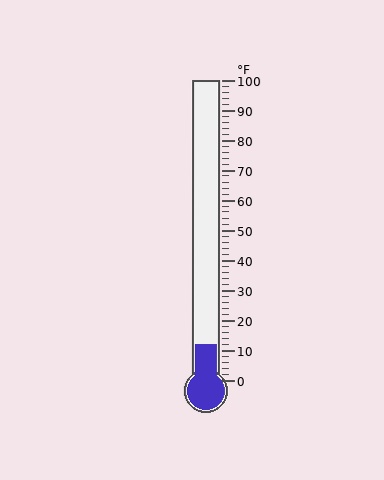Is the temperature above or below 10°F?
The temperature is above 10°F.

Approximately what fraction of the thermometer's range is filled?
The thermometer is filled to approximately 10% of its range.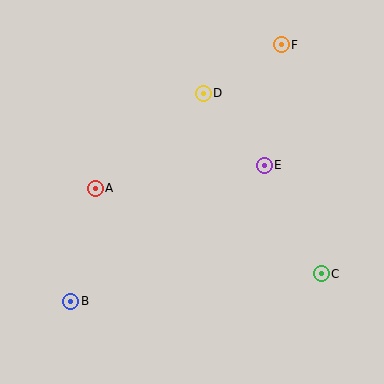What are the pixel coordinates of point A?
Point A is at (95, 188).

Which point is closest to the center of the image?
Point E at (264, 165) is closest to the center.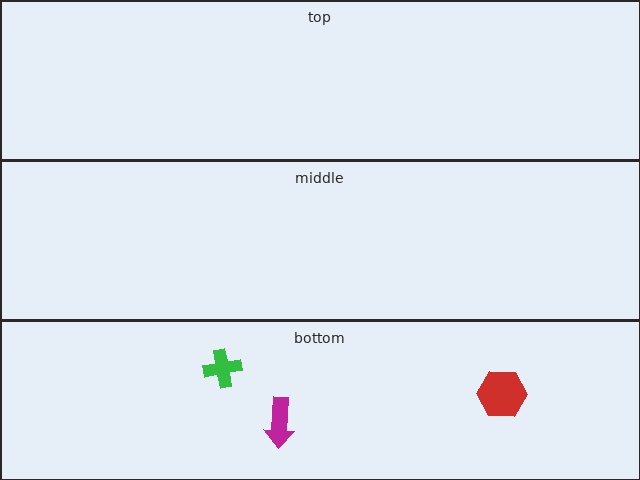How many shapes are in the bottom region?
3.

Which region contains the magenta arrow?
The bottom region.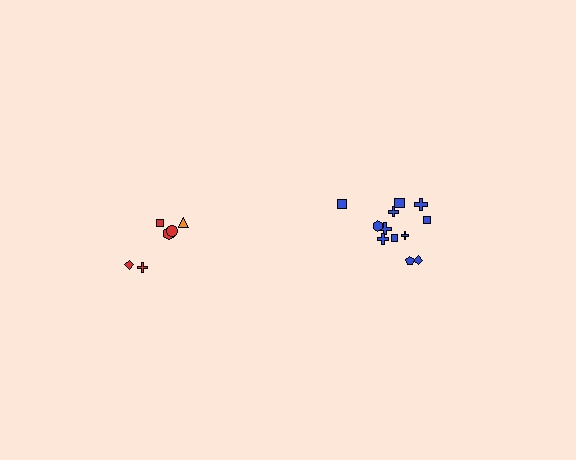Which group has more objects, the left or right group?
The right group.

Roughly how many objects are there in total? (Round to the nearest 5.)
Roughly 20 objects in total.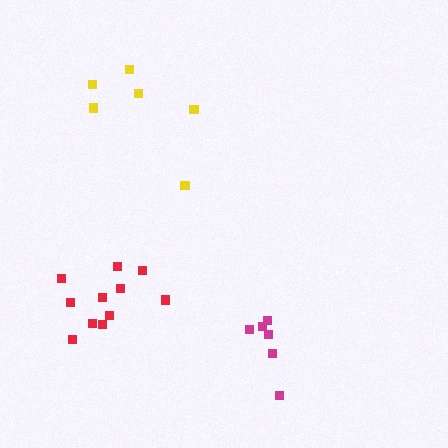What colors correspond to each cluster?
The clusters are colored: yellow, magenta, red.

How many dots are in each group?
Group 1: 6 dots, Group 2: 6 dots, Group 3: 11 dots (23 total).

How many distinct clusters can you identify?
There are 3 distinct clusters.